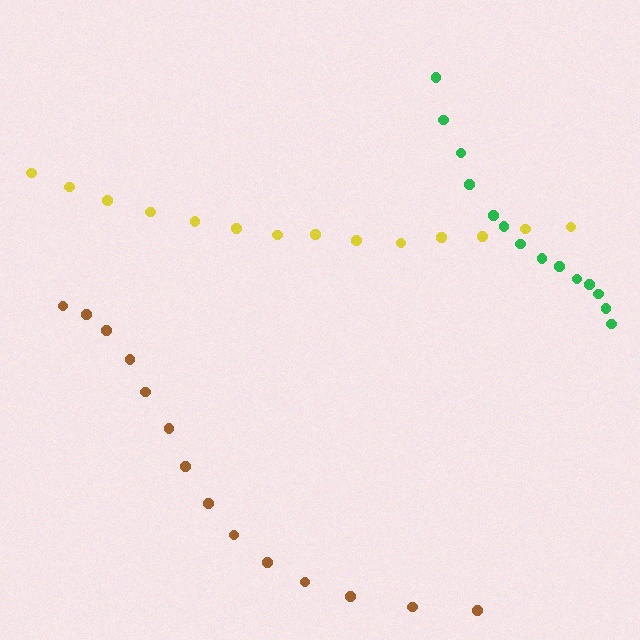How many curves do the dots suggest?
There are 3 distinct paths.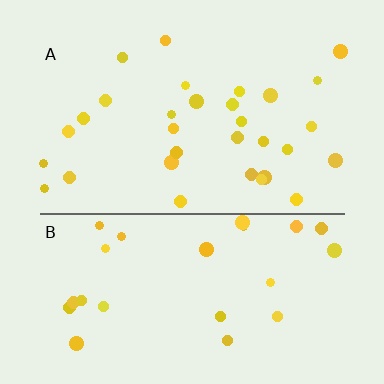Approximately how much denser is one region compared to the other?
Approximately 1.2× — region A over region B.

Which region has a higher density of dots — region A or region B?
A (the top).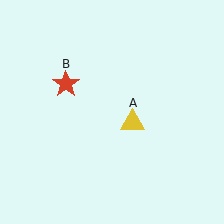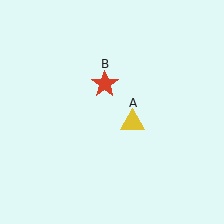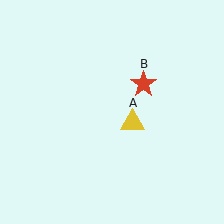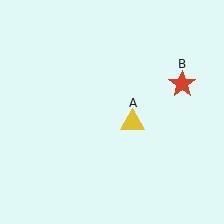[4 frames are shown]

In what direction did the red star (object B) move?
The red star (object B) moved right.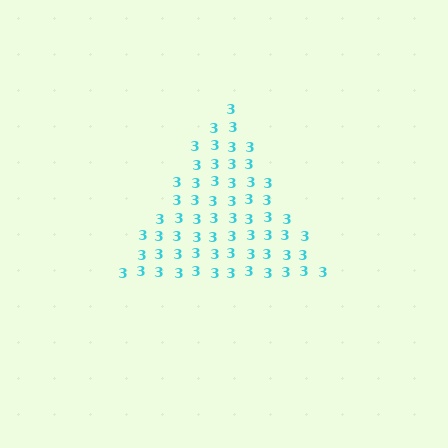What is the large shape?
The large shape is a triangle.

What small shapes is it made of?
It is made of small digit 3's.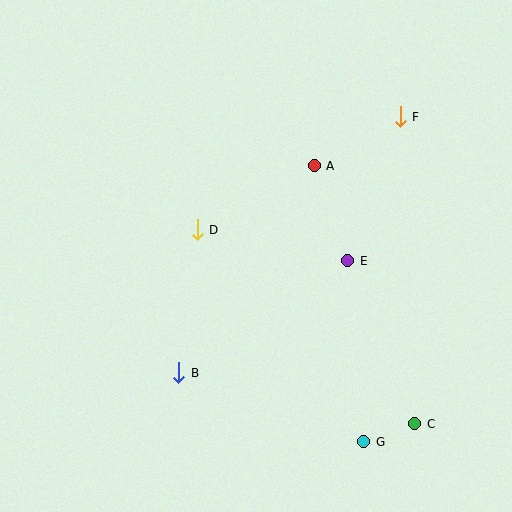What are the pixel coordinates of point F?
Point F is at (400, 117).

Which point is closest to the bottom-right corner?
Point C is closest to the bottom-right corner.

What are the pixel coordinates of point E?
Point E is at (348, 261).